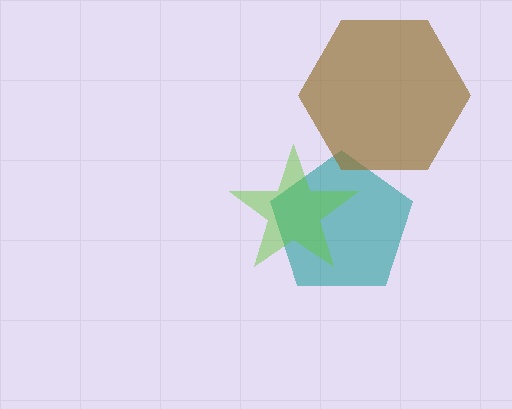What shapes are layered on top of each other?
The layered shapes are: a teal pentagon, a lime star, a brown hexagon.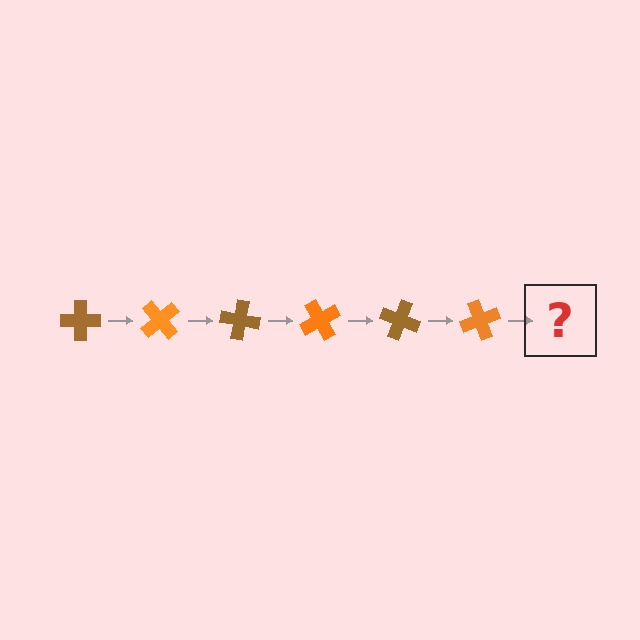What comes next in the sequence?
The next element should be a brown cross, rotated 300 degrees from the start.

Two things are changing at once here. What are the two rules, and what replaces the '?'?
The two rules are that it rotates 50 degrees each step and the color cycles through brown and orange. The '?' should be a brown cross, rotated 300 degrees from the start.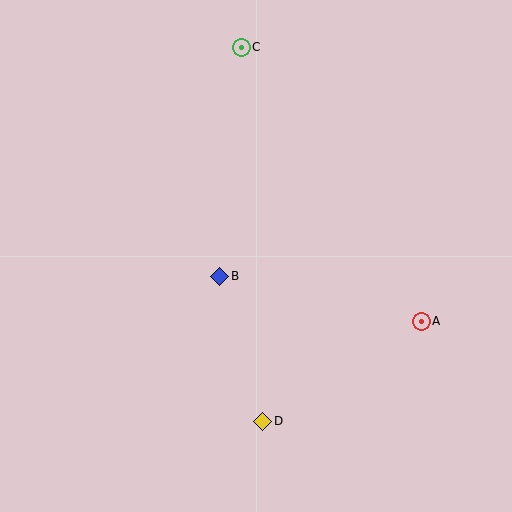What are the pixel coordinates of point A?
Point A is at (421, 321).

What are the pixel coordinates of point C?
Point C is at (241, 47).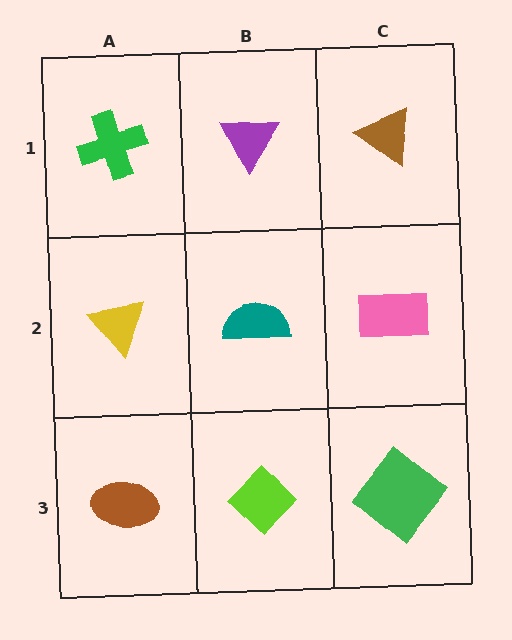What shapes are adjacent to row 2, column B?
A purple triangle (row 1, column B), a lime diamond (row 3, column B), a yellow triangle (row 2, column A), a pink rectangle (row 2, column C).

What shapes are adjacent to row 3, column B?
A teal semicircle (row 2, column B), a brown ellipse (row 3, column A), a green diamond (row 3, column C).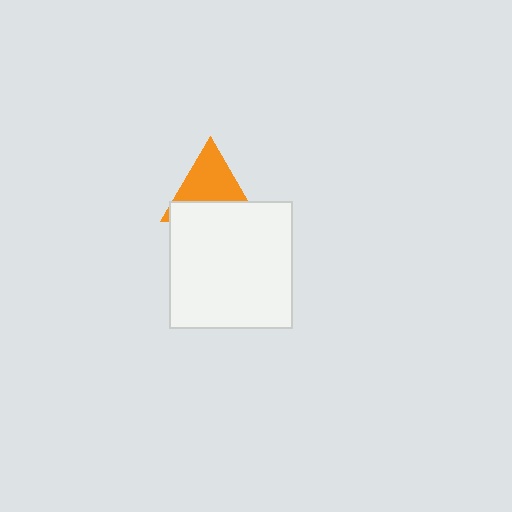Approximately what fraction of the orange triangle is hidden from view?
Roughly 39% of the orange triangle is hidden behind the white rectangle.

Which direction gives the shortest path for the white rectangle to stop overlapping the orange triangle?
Moving down gives the shortest separation.